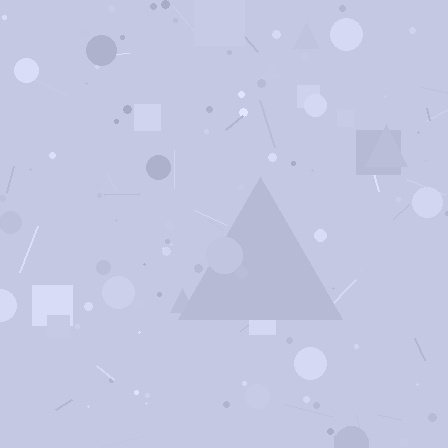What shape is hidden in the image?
A triangle is hidden in the image.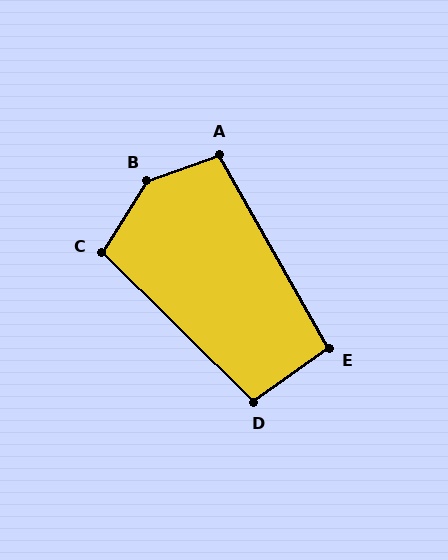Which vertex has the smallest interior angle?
E, at approximately 96 degrees.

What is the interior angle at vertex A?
Approximately 100 degrees (obtuse).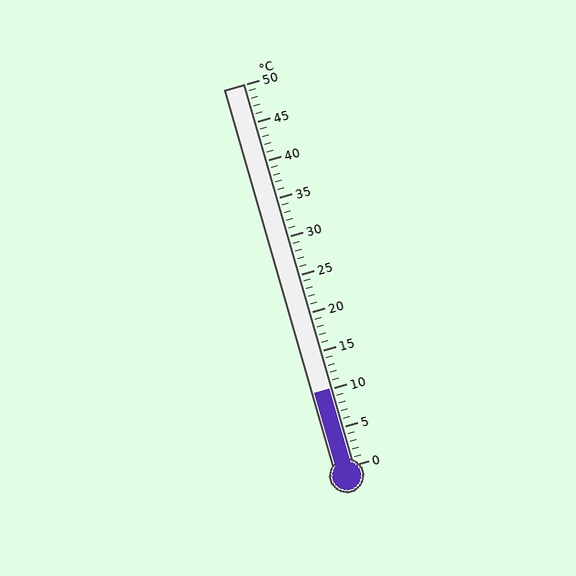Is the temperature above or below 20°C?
The temperature is below 20°C.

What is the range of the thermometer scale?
The thermometer scale ranges from 0°C to 50°C.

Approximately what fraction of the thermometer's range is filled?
The thermometer is filled to approximately 20% of its range.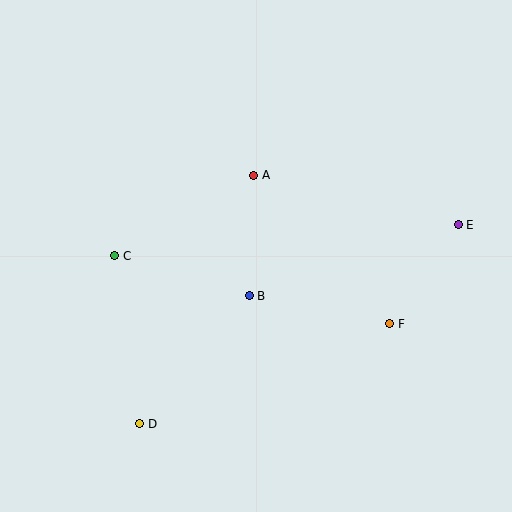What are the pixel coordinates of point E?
Point E is at (458, 225).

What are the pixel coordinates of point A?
Point A is at (254, 175).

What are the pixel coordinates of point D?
Point D is at (140, 424).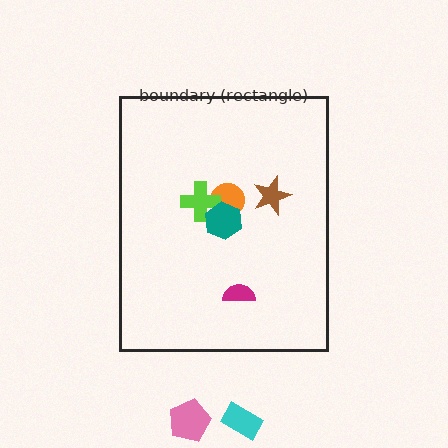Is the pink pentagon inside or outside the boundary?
Outside.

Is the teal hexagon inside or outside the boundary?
Inside.